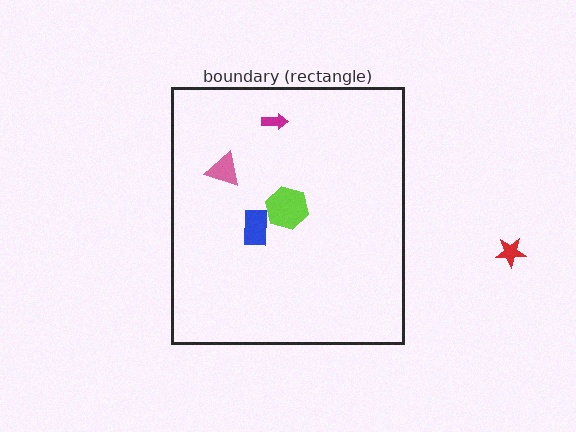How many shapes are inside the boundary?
4 inside, 1 outside.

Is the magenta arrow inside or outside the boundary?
Inside.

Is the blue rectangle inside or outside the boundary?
Inside.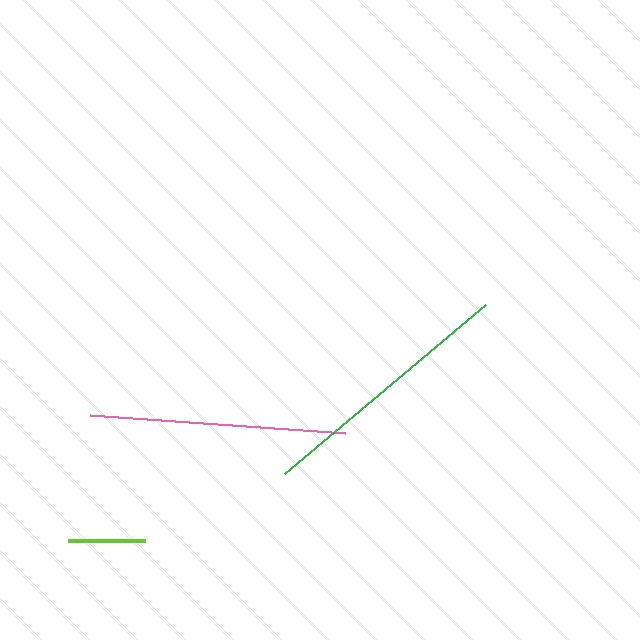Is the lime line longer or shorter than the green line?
The green line is longer than the lime line.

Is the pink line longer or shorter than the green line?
The green line is longer than the pink line.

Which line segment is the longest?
The green line is the longest at approximately 263 pixels.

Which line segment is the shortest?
The lime line is the shortest at approximately 76 pixels.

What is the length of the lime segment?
The lime segment is approximately 76 pixels long.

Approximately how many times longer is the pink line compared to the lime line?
The pink line is approximately 3.4 times the length of the lime line.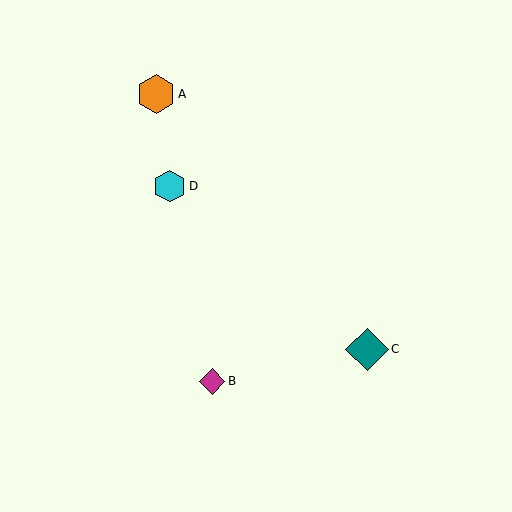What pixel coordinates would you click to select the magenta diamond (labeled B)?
Click at (212, 381) to select the magenta diamond B.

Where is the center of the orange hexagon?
The center of the orange hexagon is at (156, 94).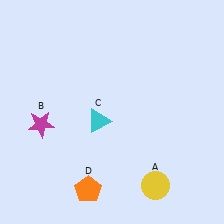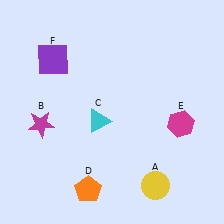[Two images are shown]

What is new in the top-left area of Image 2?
A purple square (F) was added in the top-left area of Image 2.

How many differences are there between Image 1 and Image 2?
There are 2 differences between the two images.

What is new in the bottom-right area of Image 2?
A magenta hexagon (E) was added in the bottom-right area of Image 2.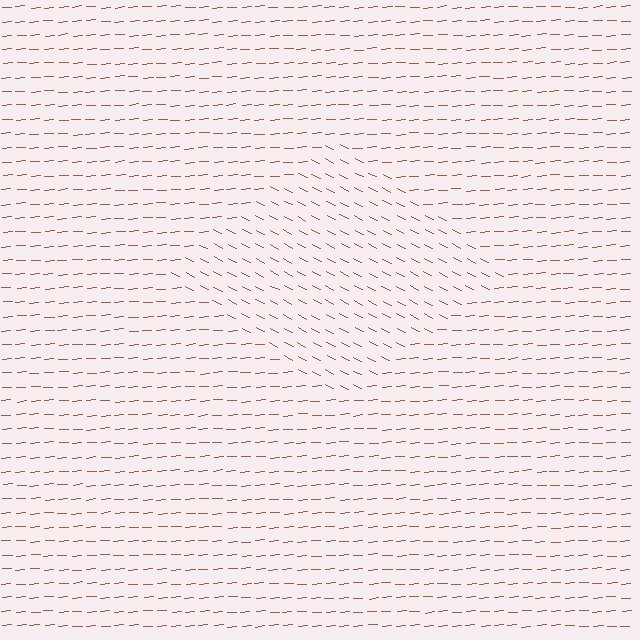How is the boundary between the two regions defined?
The boundary is defined purely by a change in line orientation (approximately 32 degrees difference). All lines are the same color and thickness.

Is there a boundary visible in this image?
Yes, there is a texture boundary formed by a change in line orientation.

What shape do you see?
I see a diamond.